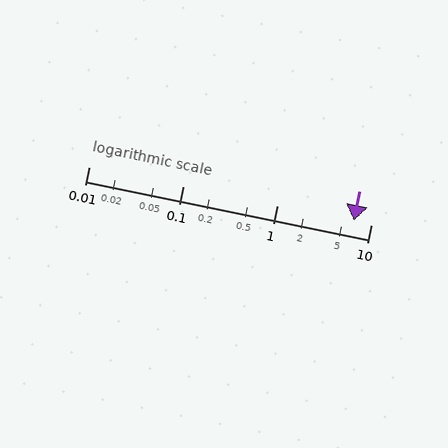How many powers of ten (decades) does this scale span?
The scale spans 3 decades, from 0.01 to 10.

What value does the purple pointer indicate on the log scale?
The pointer indicates approximately 6.5.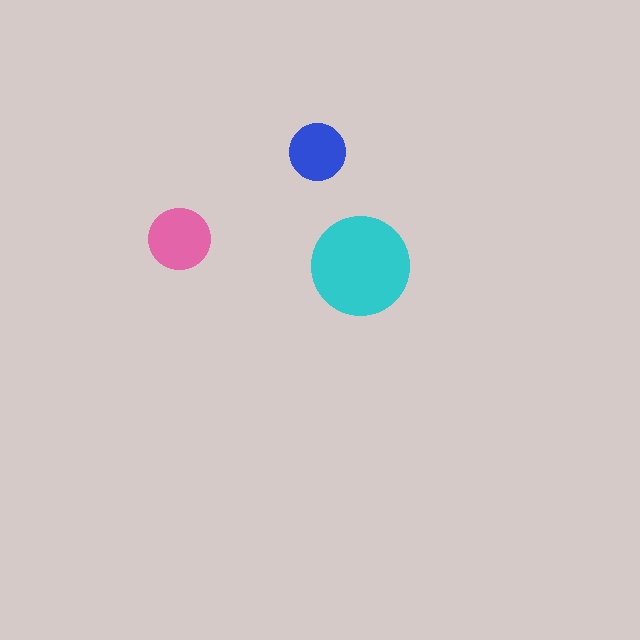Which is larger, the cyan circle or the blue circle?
The cyan one.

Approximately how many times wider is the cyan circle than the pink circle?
About 1.5 times wider.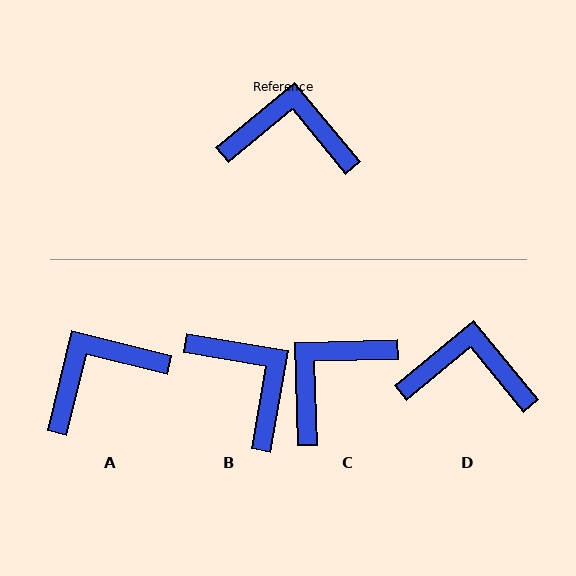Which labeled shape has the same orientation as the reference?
D.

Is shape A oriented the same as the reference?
No, it is off by about 37 degrees.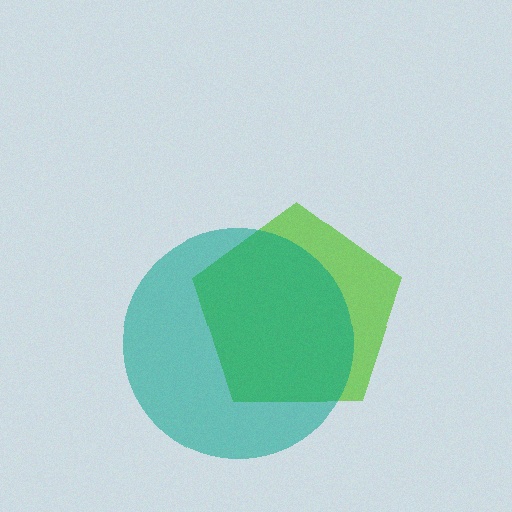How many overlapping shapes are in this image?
There are 2 overlapping shapes in the image.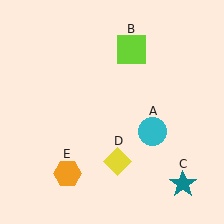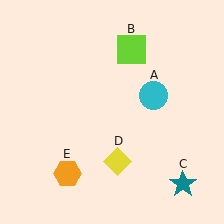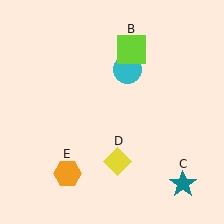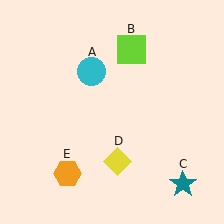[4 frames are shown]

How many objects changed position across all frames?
1 object changed position: cyan circle (object A).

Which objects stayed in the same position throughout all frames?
Lime square (object B) and teal star (object C) and yellow diamond (object D) and orange hexagon (object E) remained stationary.